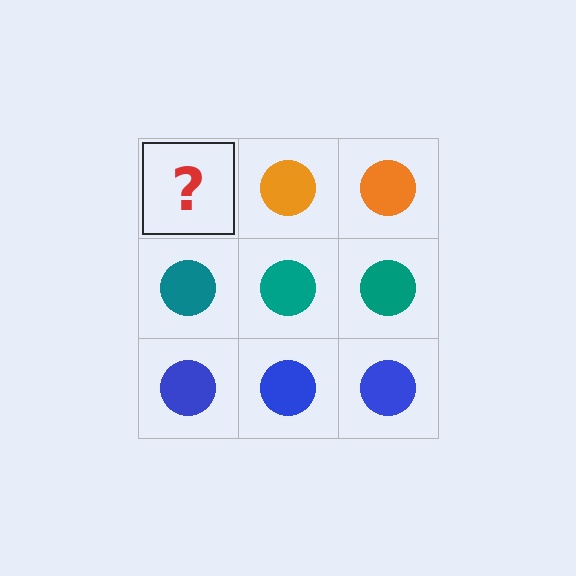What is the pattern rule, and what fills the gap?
The rule is that each row has a consistent color. The gap should be filled with an orange circle.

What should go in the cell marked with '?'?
The missing cell should contain an orange circle.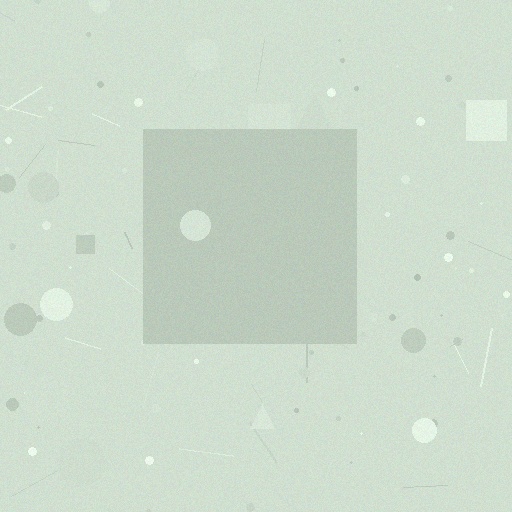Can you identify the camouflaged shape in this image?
The camouflaged shape is a square.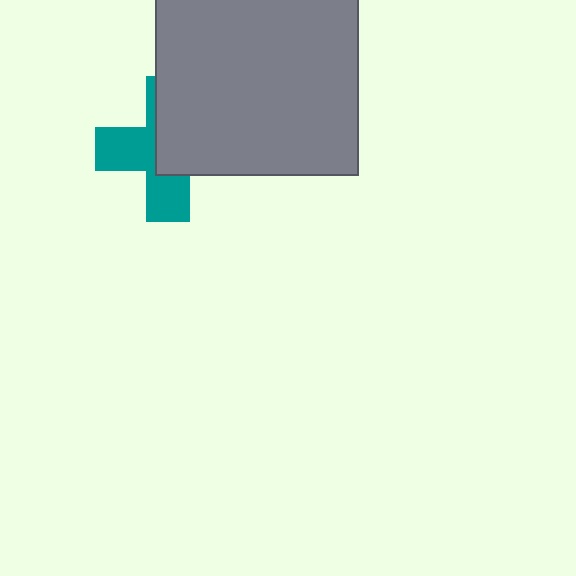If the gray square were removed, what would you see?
You would see the complete teal cross.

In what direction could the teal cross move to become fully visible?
The teal cross could move toward the lower-left. That would shift it out from behind the gray square entirely.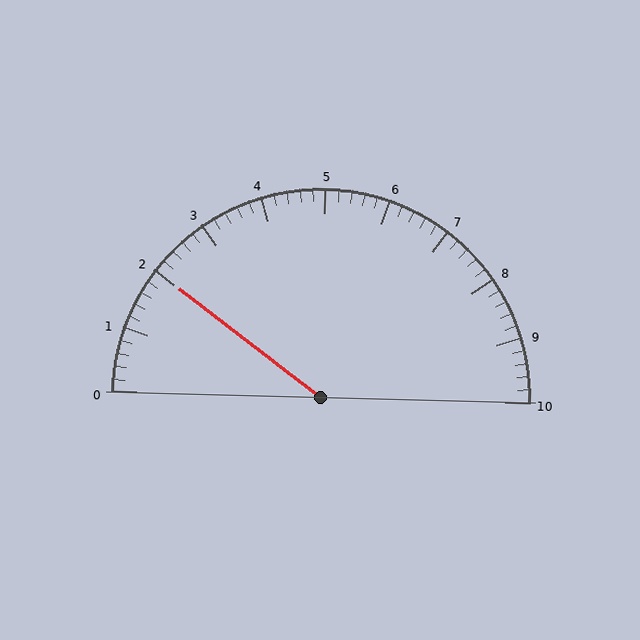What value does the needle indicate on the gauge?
The needle indicates approximately 2.0.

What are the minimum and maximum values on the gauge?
The gauge ranges from 0 to 10.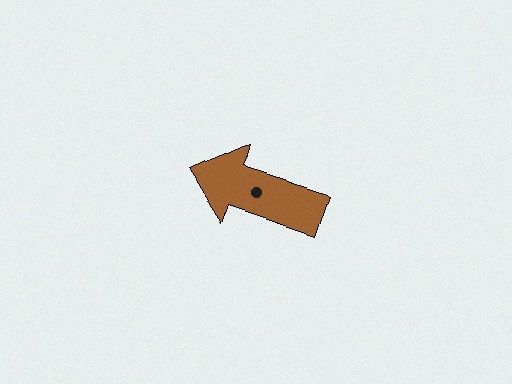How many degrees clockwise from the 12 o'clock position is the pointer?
Approximately 288 degrees.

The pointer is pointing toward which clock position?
Roughly 10 o'clock.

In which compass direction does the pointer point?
West.